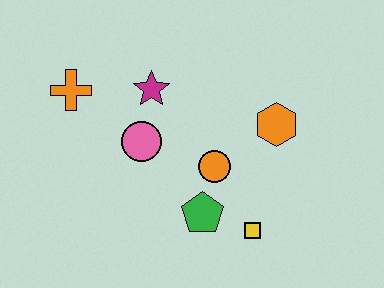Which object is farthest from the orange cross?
The yellow square is farthest from the orange cross.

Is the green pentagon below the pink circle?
Yes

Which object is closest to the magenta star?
The pink circle is closest to the magenta star.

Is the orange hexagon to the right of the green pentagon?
Yes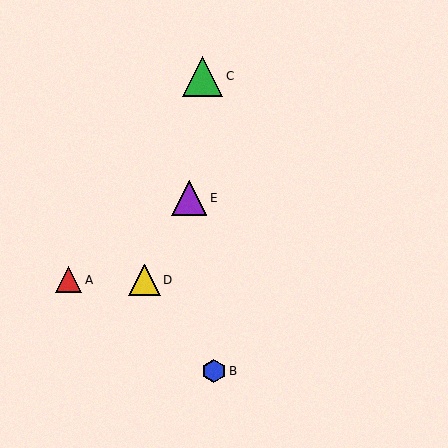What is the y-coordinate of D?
Object D is at y≈280.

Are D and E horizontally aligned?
No, D is at y≈280 and E is at y≈198.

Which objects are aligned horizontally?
Objects A, D are aligned horizontally.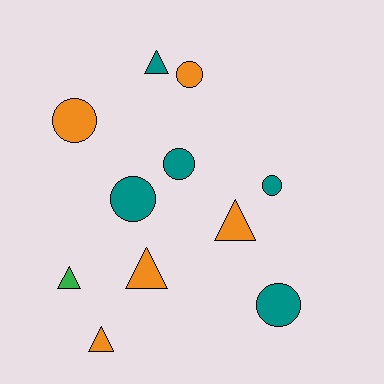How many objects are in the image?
There are 11 objects.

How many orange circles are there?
There are 2 orange circles.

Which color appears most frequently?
Teal, with 5 objects.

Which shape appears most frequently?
Circle, with 6 objects.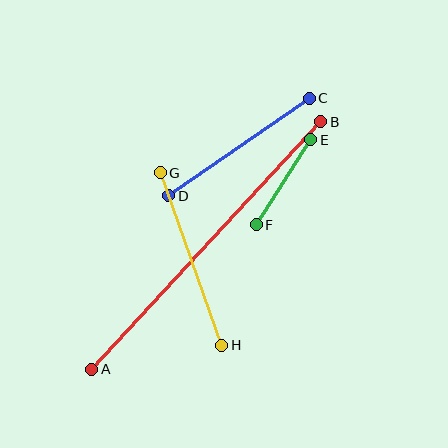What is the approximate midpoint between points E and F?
The midpoint is at approximately (284, 182) pixels.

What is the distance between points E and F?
The distance is approximately 101 pixels.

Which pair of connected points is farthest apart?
Points A and B are farthest apart.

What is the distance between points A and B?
The distance is approximately 337 pixels.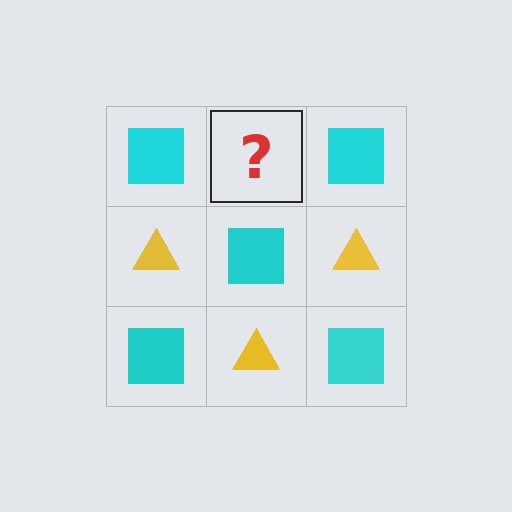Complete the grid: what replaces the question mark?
The question mark should be replaced with a yellow triangle.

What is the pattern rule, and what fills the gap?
The rule is that it alternates cyan square and yellow triangle in a checkerboard pattern. The gap should be filled with a yellow triangle.